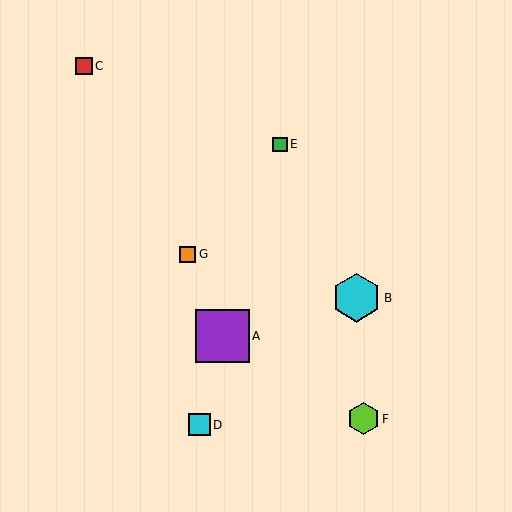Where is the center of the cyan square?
The center of the cyan square is at (200, 425).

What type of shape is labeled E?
Shape E is a green square.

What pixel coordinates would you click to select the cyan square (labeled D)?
Click at (200, 425) to select the cyan square D.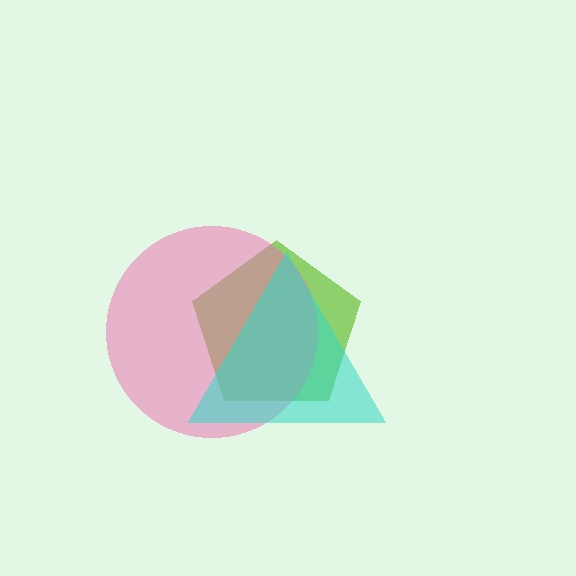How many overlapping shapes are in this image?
There are 3 overlapping shapes in the image.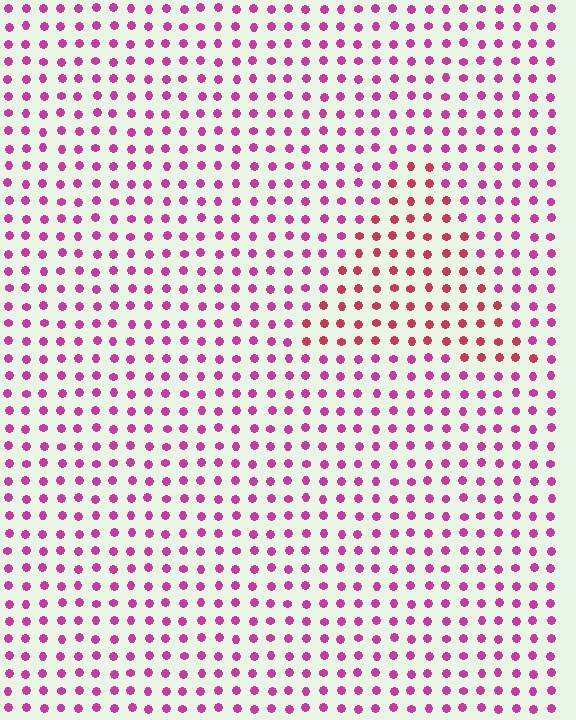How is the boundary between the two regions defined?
The boundary is defined purely by a slight shift in hue (about 33 degrees). Spacing, size, and orientation are identical on both sides.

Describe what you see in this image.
The image is filled with small magenta elements in a uniform arrangement. A triangle-shaped region is visible where the elements are tinted to a slightly different hue, forming a subtle color boundary.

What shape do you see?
I see a triangle.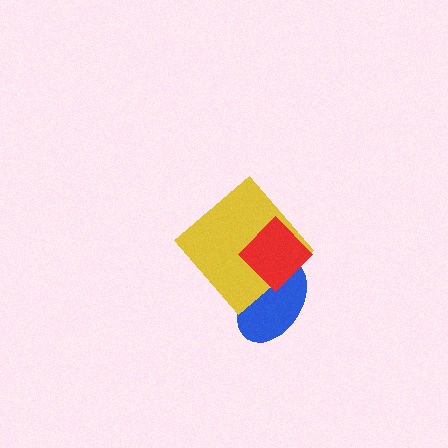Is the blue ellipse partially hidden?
Yes, it is partially covered by another shape.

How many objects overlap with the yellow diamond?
2 objects overlap with the yellow diamond.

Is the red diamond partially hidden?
No, no other shape covers it.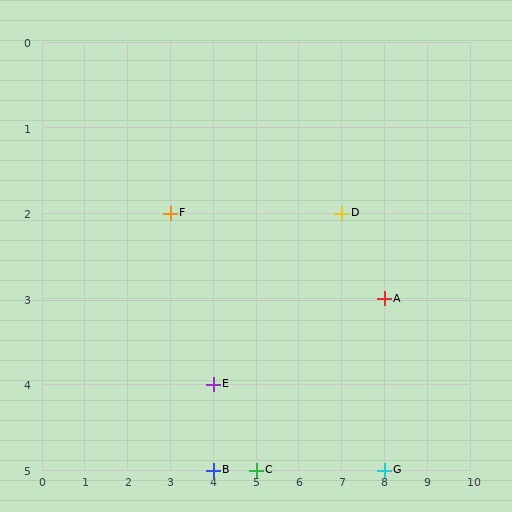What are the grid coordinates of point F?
Point F is at grid coordinates (3, 2).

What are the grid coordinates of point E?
Point E is at grid coordinates (4, 4).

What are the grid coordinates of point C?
Point C is at grid coordinates (5, 5).